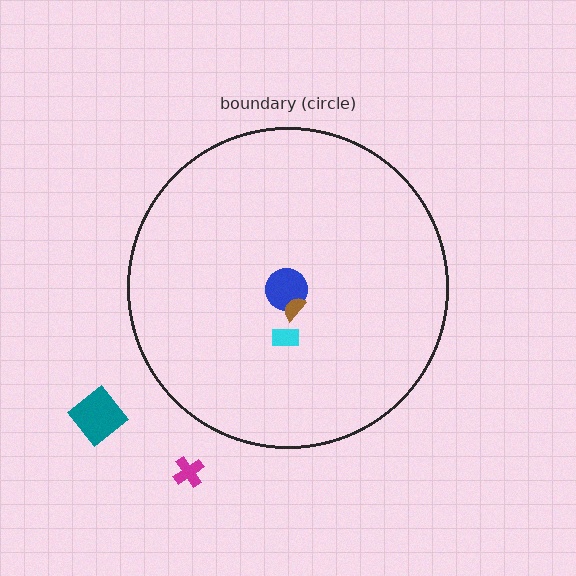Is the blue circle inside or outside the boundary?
Inside.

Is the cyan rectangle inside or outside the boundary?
Inside.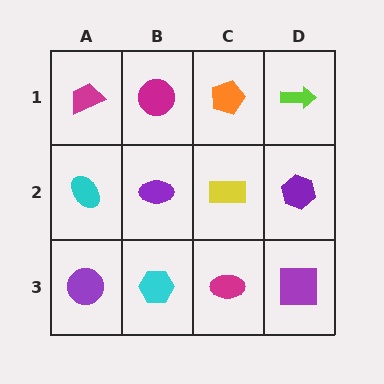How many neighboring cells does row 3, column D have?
2.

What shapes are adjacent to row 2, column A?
A magenta trapezoid (row 1, column A), a purple circle (row 3, column A), a purple ellipse (row 2, column B).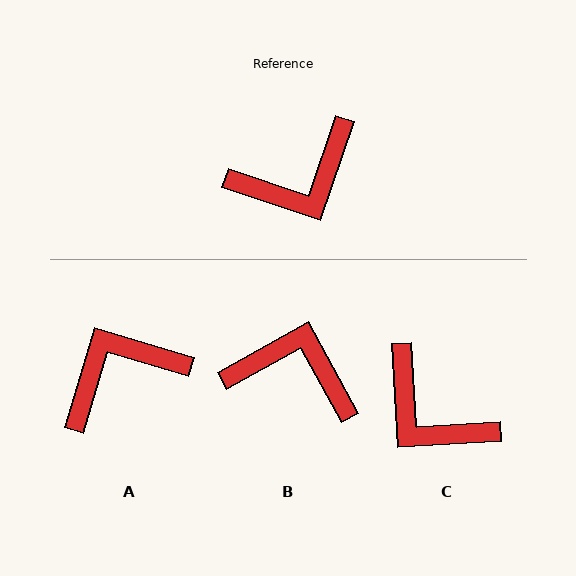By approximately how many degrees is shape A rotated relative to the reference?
Approximately 178 degrees clockwise.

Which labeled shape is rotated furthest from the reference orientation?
A, about 178 degrees away.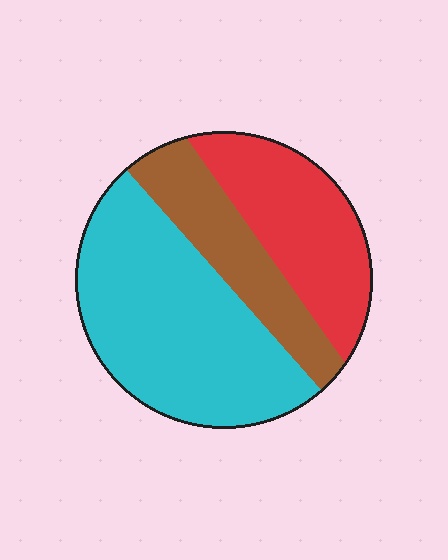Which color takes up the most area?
Cyan, at roughly 50%.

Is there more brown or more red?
Red.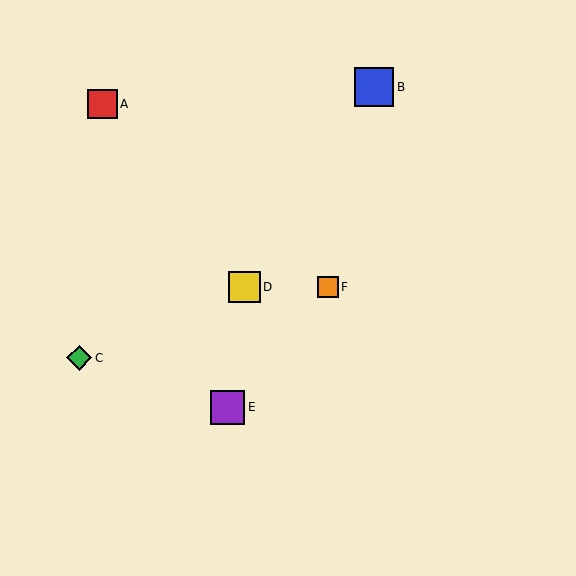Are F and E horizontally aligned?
No, F is at y≈287 and E is at y≈407.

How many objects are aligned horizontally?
2 objects (D, F) are aligned horizontally.